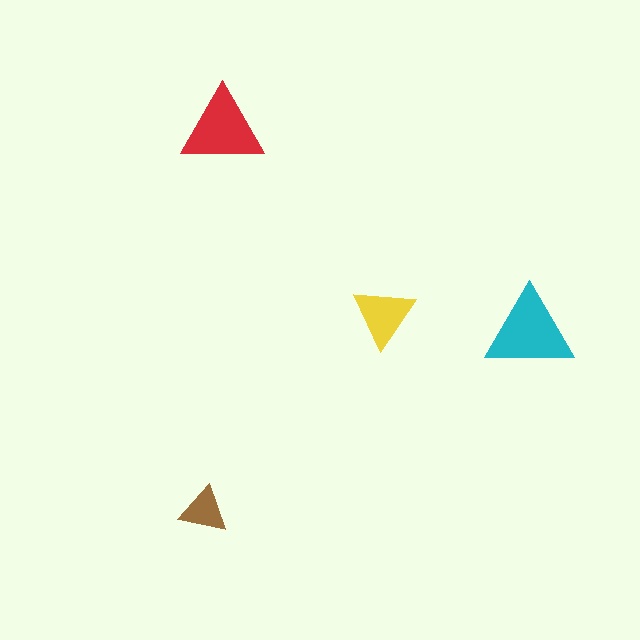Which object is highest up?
The red triangle is topmost.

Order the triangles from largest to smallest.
the cyan one, the red one, the yellow one, the brown one.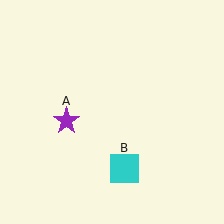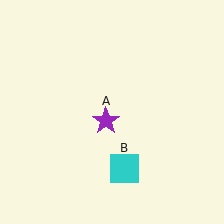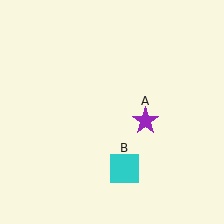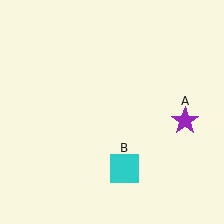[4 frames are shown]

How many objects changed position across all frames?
1 object changed position: purple star (object A).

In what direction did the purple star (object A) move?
The purple star (object A) moved right.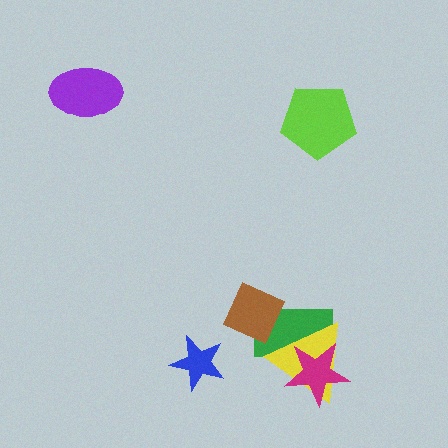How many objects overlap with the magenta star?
2 objects overlap with the magenta star.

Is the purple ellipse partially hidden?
No, no other shape covers it.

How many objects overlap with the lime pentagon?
0 objects overlap with the lime pentagon.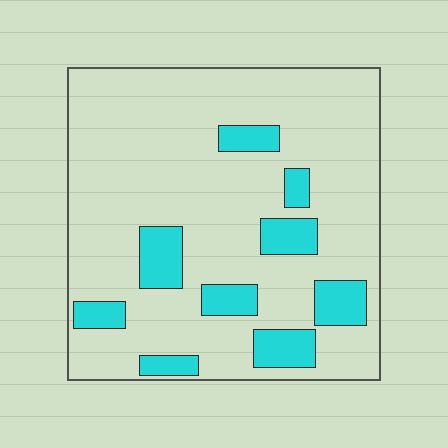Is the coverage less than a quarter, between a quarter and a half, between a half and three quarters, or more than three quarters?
Less than a quarter.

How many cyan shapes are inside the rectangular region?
9.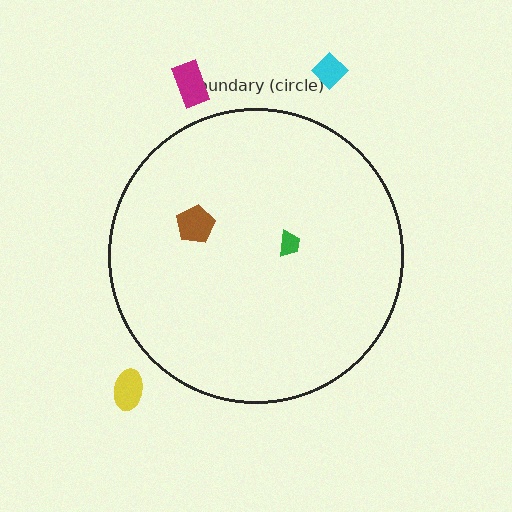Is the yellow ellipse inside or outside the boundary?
Outside.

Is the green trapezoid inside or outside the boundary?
Inside.